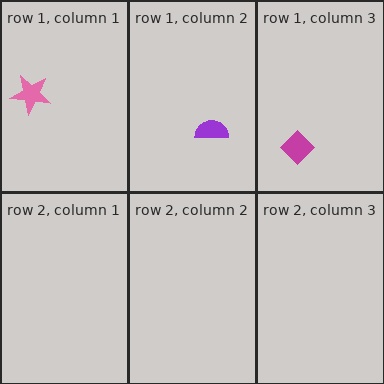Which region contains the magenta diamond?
The row 1, column 3 region.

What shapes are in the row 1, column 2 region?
The purple semicircle.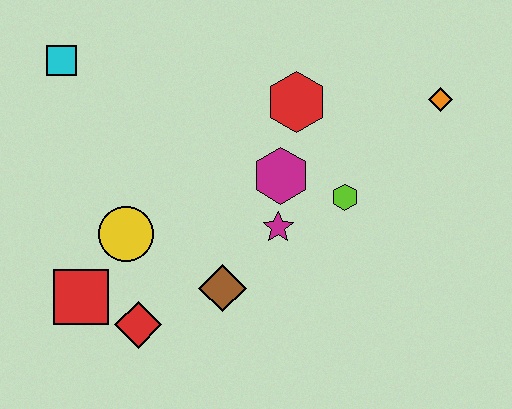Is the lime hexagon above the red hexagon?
No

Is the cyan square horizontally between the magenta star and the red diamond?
No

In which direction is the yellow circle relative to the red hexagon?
The yellow circle is to the left of the red hexagon.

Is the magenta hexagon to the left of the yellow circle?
No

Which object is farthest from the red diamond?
The orange diamond is farthest from the red diamond.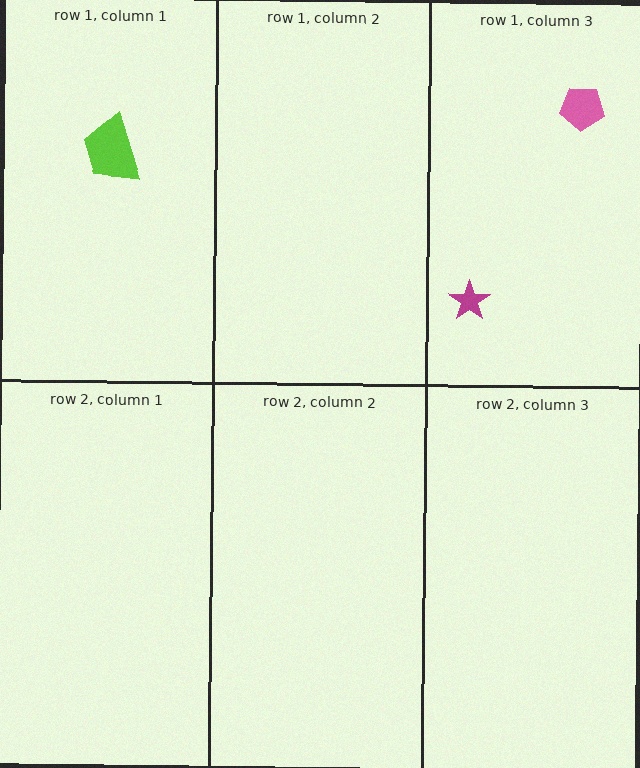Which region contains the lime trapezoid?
The row 1, column 1 region.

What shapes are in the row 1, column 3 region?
The pink pentagon, the magenta star.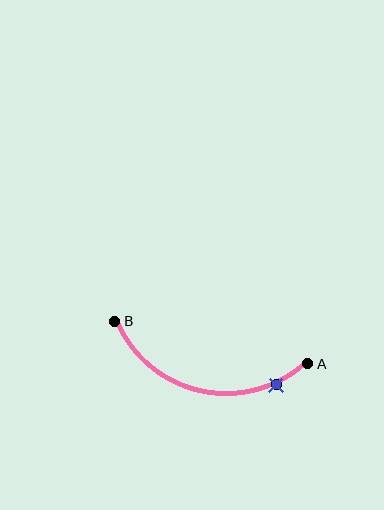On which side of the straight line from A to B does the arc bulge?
The arc bulges below the straight line connecting A and B.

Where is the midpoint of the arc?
The arc midpoint is the point on the curve farthest from the straight line joining A and B. It sits below that line.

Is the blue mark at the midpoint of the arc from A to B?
No. The blue mark lies on the arc but is closer to endpoint A. The arc midpoint would be at the point on the curve equidistant along the arc from both A and B.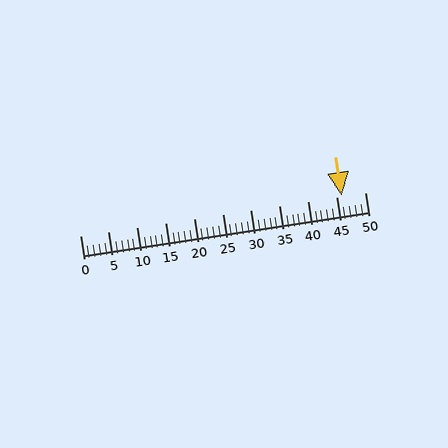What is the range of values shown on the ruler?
The ruler shows values from 0 to 50.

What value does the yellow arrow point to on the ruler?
The yellow arrow points to approximately 46.